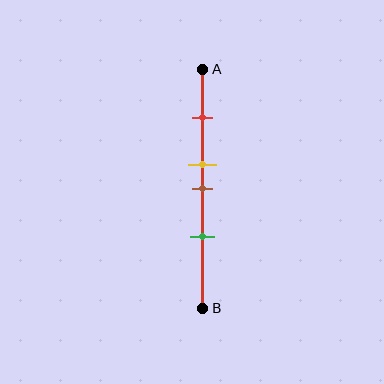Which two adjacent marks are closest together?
The yellow and brown marks are the closest adjacent pair.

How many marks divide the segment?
There are 4 marks dividing the segment.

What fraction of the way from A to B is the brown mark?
The brown mark is approximately 50% (0.5) of the way from A to B.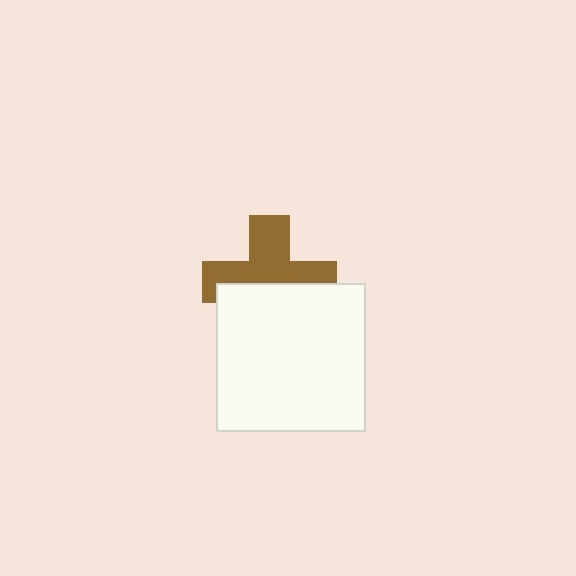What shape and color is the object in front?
The object in front is a white square.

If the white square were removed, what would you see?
You would see the complete brown cross.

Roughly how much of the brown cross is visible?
About half of it is visible (roughly 54%).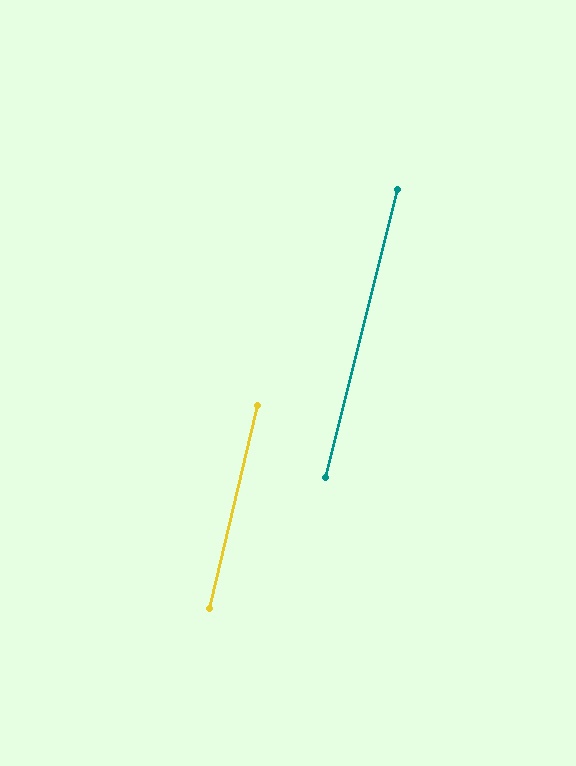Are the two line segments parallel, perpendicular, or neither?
Parallel — their directions differ by only 0.7°.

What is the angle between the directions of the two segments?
Approximately 1 degree.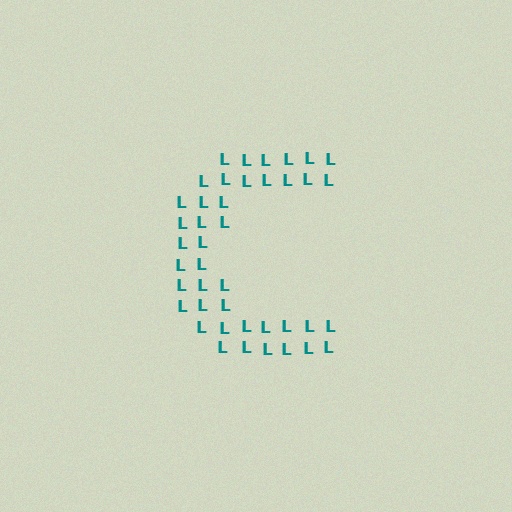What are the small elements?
The small elements are letter L's.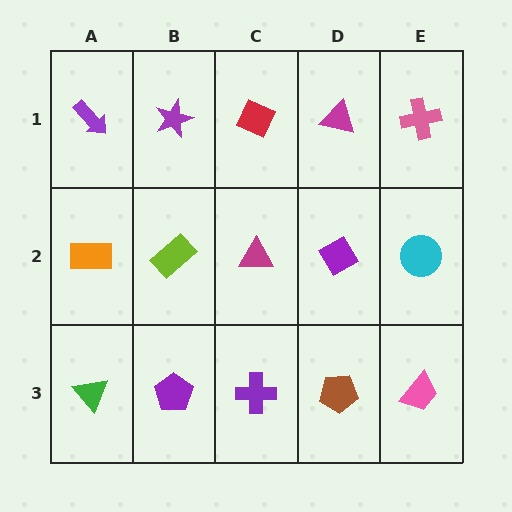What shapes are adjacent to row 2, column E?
A pink cross (row 1, column E), a pink trapezoid (row 3, column E), a purple diamond (row 2, column D).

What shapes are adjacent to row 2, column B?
A purple star (row 1, column B), a purple pentagon (row 3, column B), an orange rectangle (row 2, column A), a magenta triangle (row 2, column C).